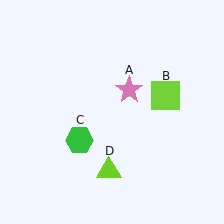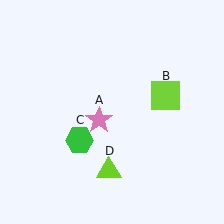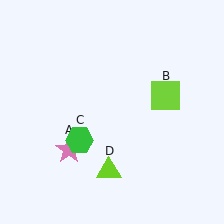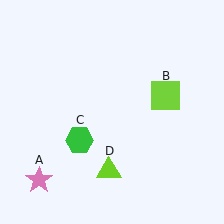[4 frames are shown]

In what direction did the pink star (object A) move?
The pink star (object A) moved down and to the left.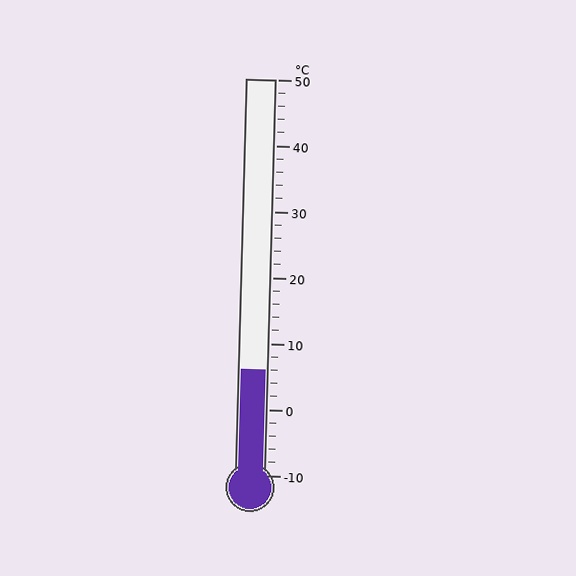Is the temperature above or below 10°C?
The temperature is below 10°C.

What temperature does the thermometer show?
The thermometer shows approximately 6°C.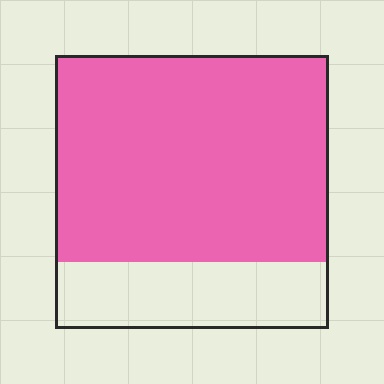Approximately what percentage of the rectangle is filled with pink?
Approximately 75%.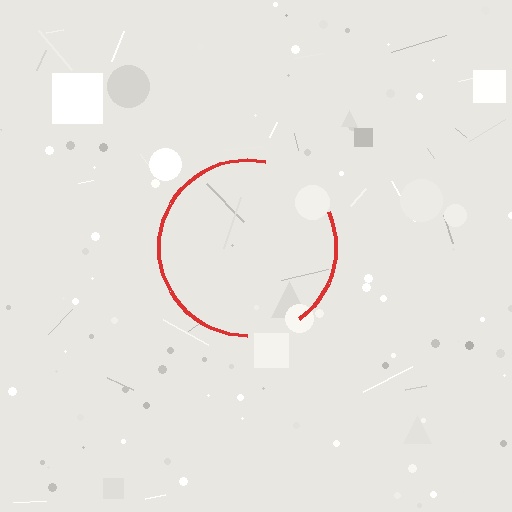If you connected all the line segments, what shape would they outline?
They would outline a circle.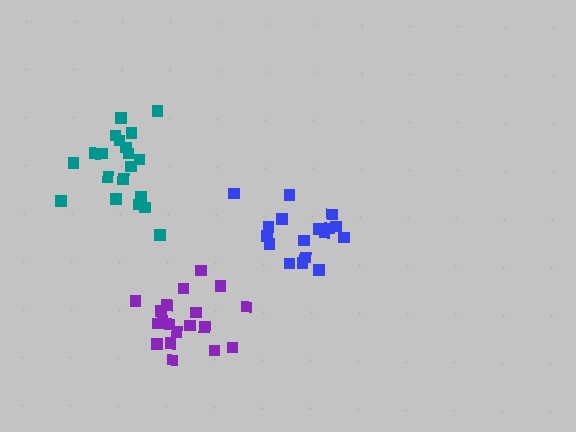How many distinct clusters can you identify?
There are 3 distinct clusters.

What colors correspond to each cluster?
The clusters are colored: purple, teal, blue.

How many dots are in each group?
Group 1: 19 dots, Group 2: 20 dots, Group 3: 17 dots (56 total).